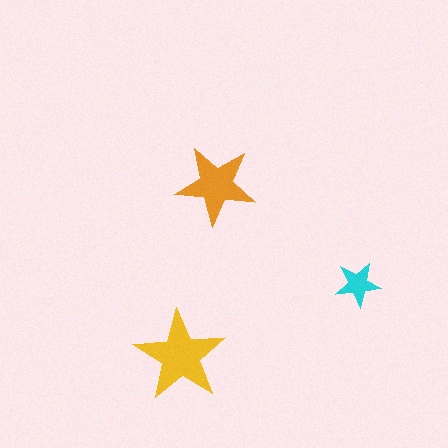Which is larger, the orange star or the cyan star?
The orange one.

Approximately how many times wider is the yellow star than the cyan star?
About 2 times wider.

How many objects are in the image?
There are 3 objects in the image.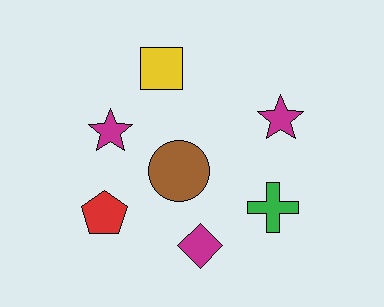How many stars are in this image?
There are 2 stars.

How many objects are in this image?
There are 7 objects.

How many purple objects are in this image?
There are no purple objects.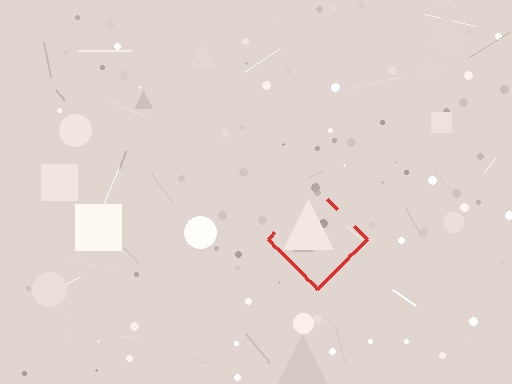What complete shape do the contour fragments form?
The contour fragments form a diamond.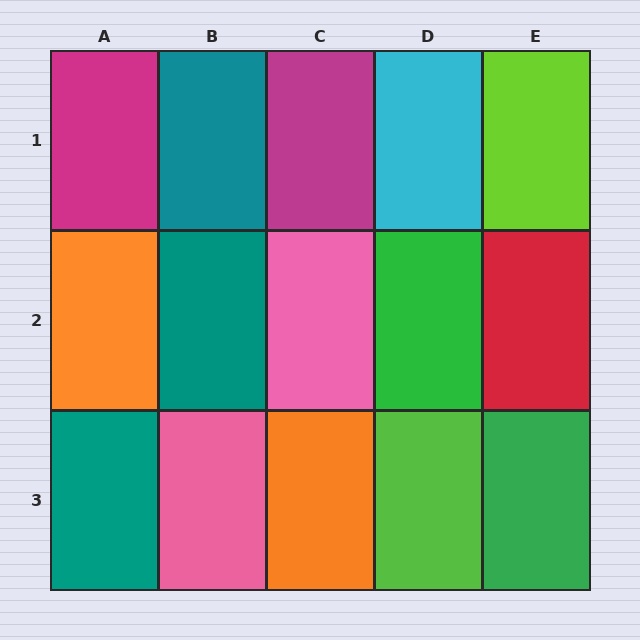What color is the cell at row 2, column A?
Orange.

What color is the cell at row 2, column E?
Red.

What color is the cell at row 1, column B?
Teal.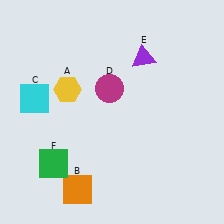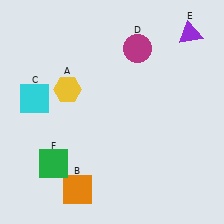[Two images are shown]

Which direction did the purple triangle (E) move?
The purple triangle (E) moved right.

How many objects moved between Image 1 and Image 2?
2 objects moved between the two images.